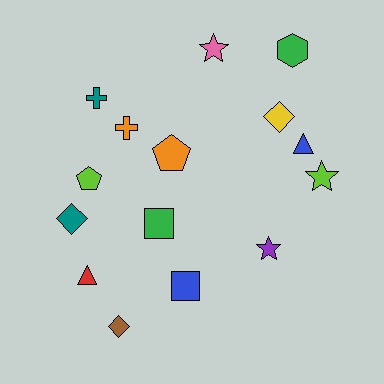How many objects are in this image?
There are 15 objects.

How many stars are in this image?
There are 3 stars.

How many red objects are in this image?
There is 1 red object.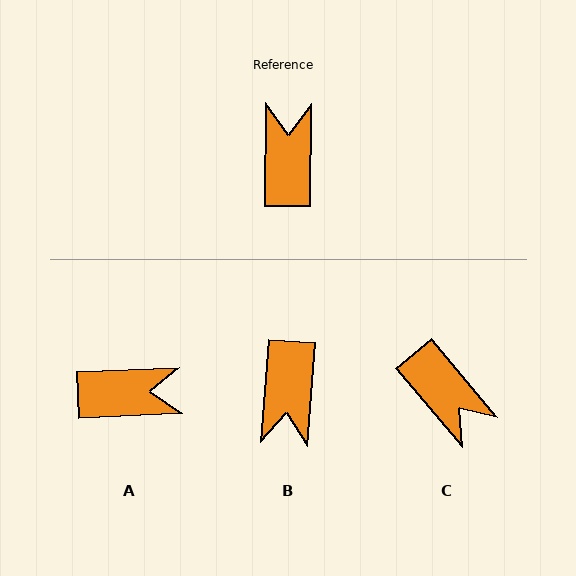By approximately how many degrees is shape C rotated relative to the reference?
Approximately 139 degrees clockwise.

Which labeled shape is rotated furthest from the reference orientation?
B, about 176 degrees away.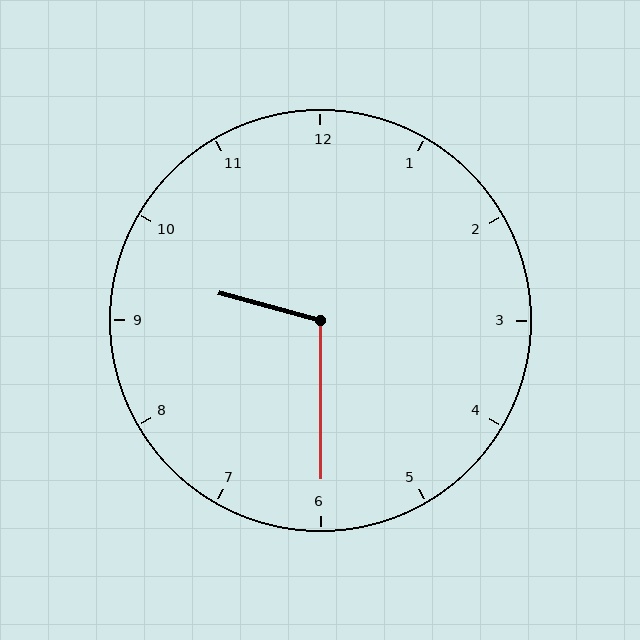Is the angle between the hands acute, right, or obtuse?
It is obtuse.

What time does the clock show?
9:30.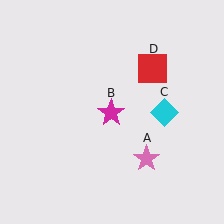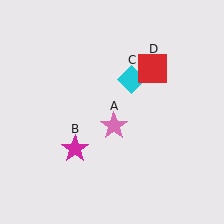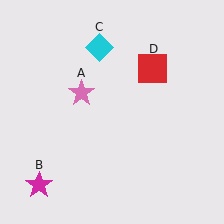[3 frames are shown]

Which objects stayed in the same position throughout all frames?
Red square (object D) remained stationary.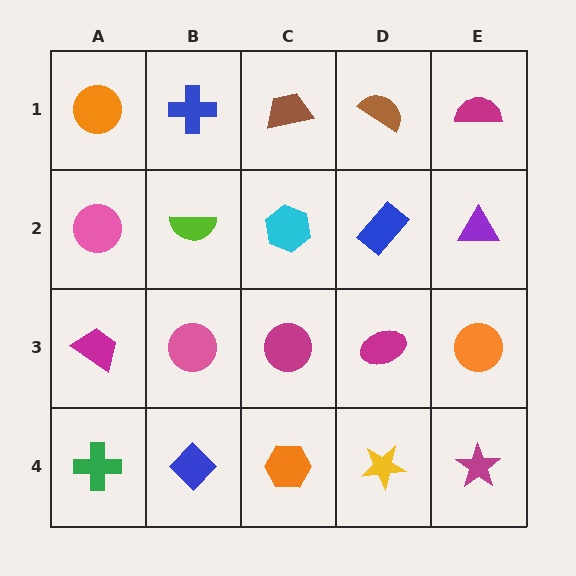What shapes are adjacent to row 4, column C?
A magenta circle (row 3, column C), a blue diamond (row 4, column B), a yellow star (row 4, column D).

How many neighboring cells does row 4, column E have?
2.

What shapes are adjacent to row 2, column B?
A blue cross (row 1, column B), a pink circle (row 3, column B), a pink circle (row 2, column A), a cyan hexagon (row 2, column C).